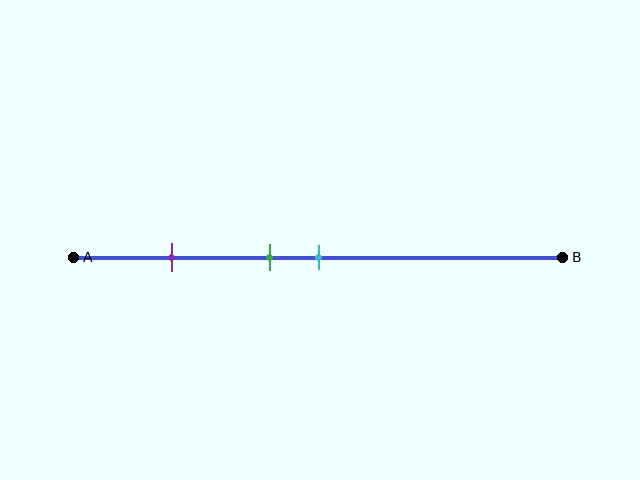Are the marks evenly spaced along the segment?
No, the marks are not evenly spaced.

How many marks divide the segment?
There are 3 marks dividing the segment.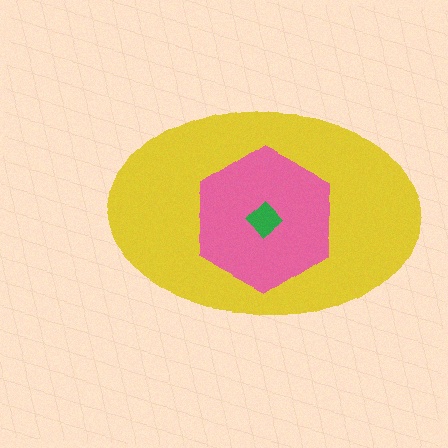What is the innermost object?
The green diamond.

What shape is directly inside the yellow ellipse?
The pink hexagon.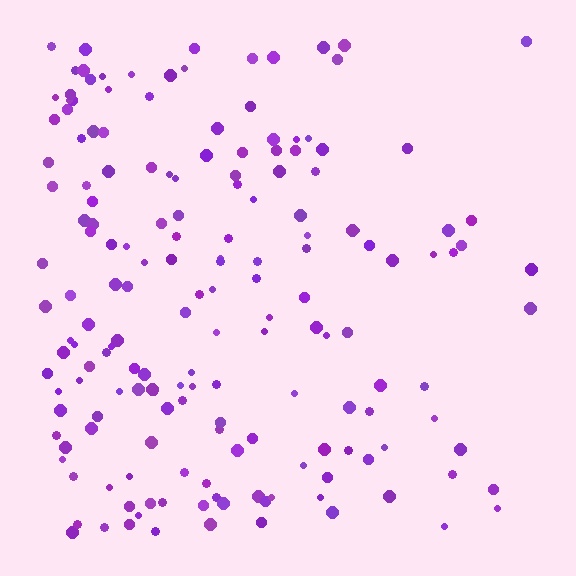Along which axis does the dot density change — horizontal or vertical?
Horizontal.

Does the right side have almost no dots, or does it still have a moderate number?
Still a moderate number, just noticeably fewer than the left.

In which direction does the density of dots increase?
From right to left, with the left side densest.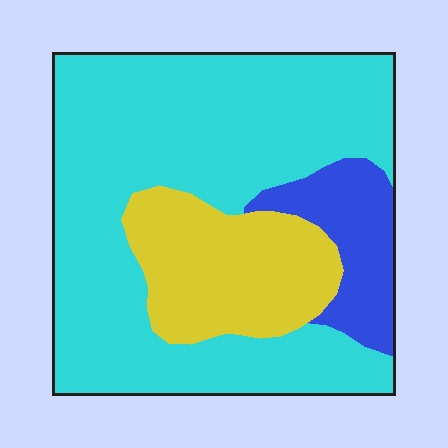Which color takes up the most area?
Cyan, at roughly 65%.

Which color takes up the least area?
Blue, at roughly 10%.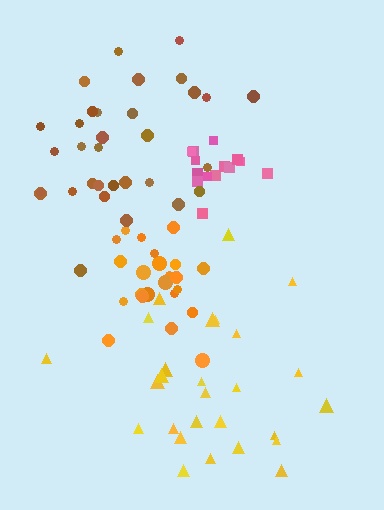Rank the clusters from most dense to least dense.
pink, orange, brown, yellow.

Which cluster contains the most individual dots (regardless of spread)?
Brown (32).